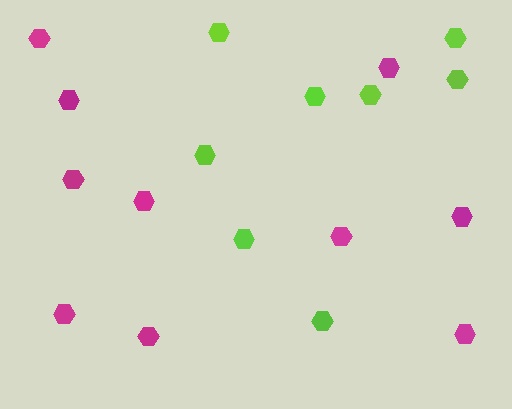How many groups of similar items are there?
There are 2 groups: one group of magenta hexagons (10) and one group of lime hexagons (8).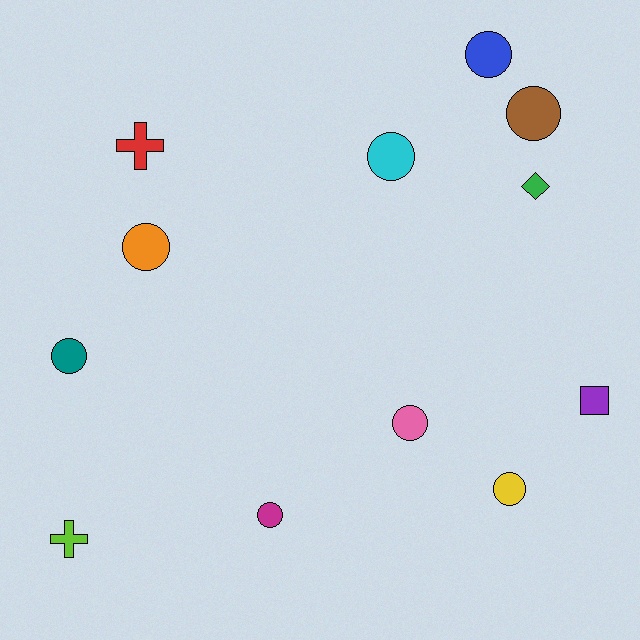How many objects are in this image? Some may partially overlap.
There are 12 objects.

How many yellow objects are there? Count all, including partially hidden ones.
There is 1 yellow object.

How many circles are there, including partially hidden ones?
There are 8 circles.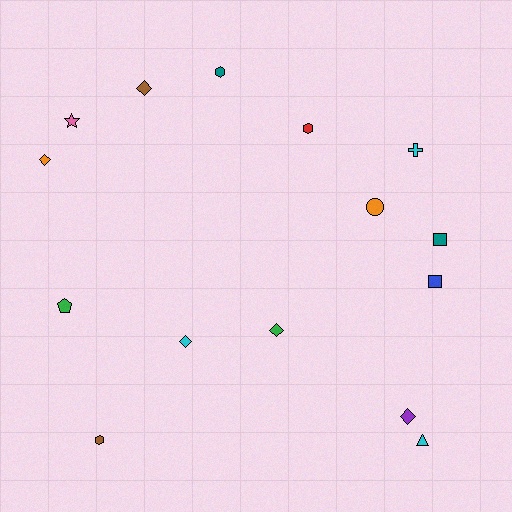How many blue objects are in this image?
There is 1 blue object.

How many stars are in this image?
There is 1 star.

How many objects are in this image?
There are 15 objects.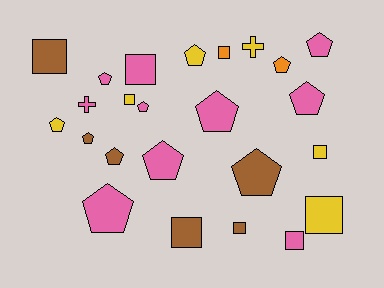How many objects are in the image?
There are 24 objects.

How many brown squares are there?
There are 3 brown squares.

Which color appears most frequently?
Pink, with 10 objects.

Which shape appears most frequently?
Pentagon, with 13 objects.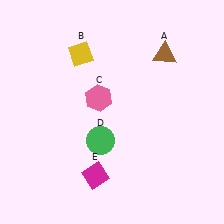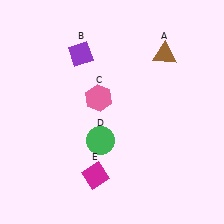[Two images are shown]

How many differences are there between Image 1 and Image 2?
There is 1 difference between the two images.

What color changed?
The diamond (B) changed from yellow in Image 1 to purple in Image 2.